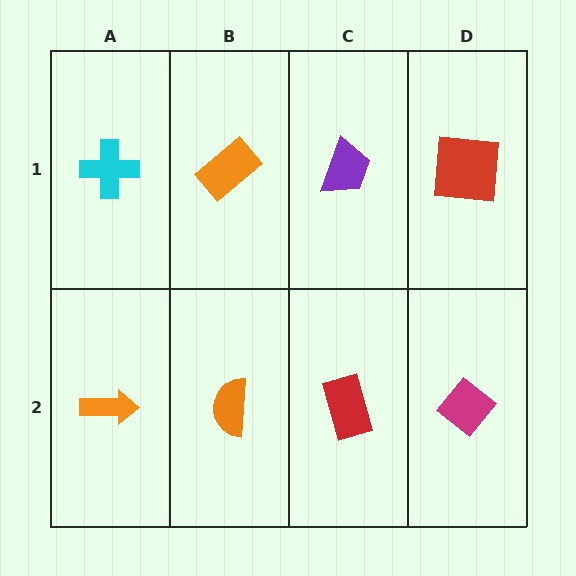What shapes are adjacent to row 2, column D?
A red square (row 1, column D), a red rectangle (row 2, column C).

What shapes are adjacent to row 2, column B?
An orange rectangle (row 1, column B), an orange arrow (row 2, column A), a red rectangle (row 2, column C).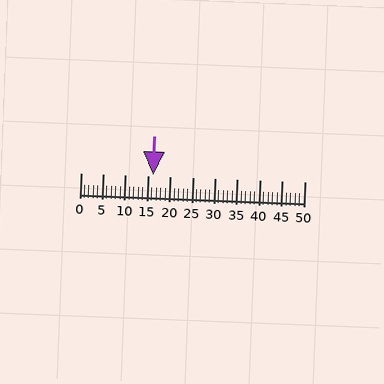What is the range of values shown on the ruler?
The ruler shows values from 0 to 50.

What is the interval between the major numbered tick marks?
The major tick marks are spaced 5 units apart.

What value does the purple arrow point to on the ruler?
The purple arrow points to approximately 16.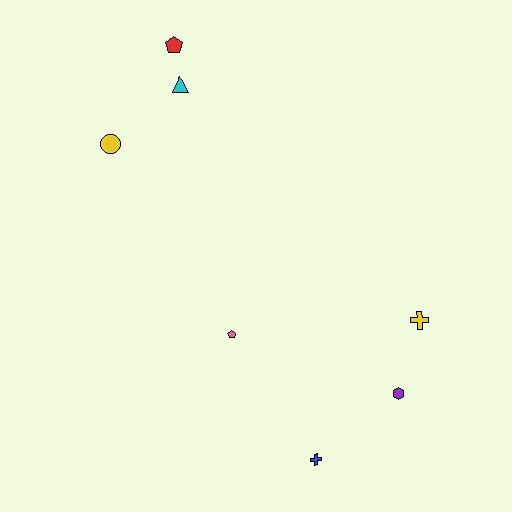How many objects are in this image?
There are 7 objects.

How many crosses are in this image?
There are 2 crosses.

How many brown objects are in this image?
There are no brown objects.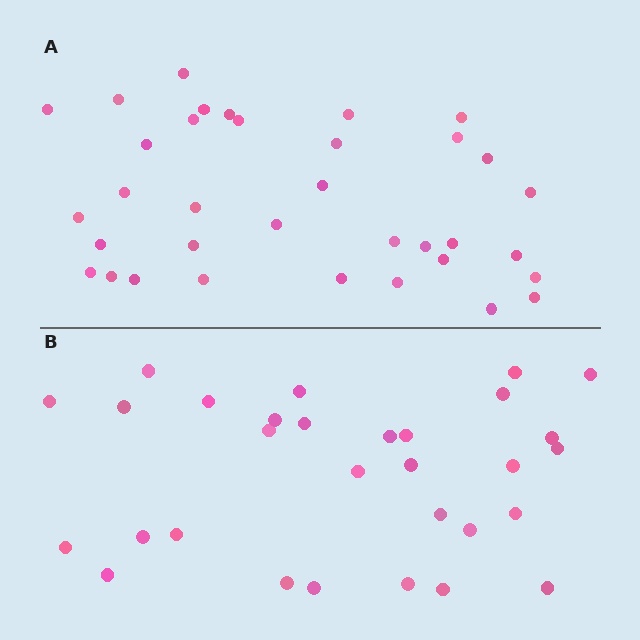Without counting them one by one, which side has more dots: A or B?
Region A (the top region) has more dots.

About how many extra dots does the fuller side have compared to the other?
Region A has about 5 more dots than region B.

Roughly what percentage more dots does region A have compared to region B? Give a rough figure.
About 15% more.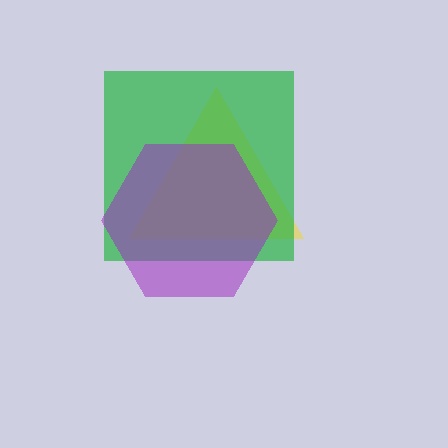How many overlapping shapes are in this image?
There are 3 overlapping shapes in the image.